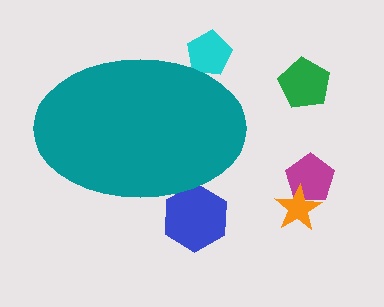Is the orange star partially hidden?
No, the orange star is fully visible.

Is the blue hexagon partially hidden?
Yes, the blue hexagon is partially hidden behind the teal ellipse.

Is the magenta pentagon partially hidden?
No, the magenta pentagon is fully visible.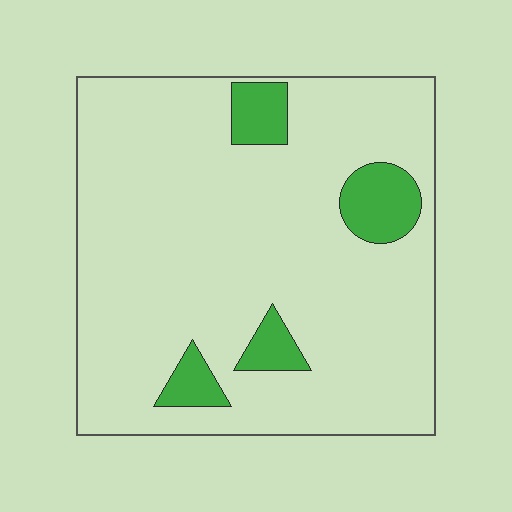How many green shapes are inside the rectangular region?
4.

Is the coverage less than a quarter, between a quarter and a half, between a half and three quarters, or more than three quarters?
Less than a quarter.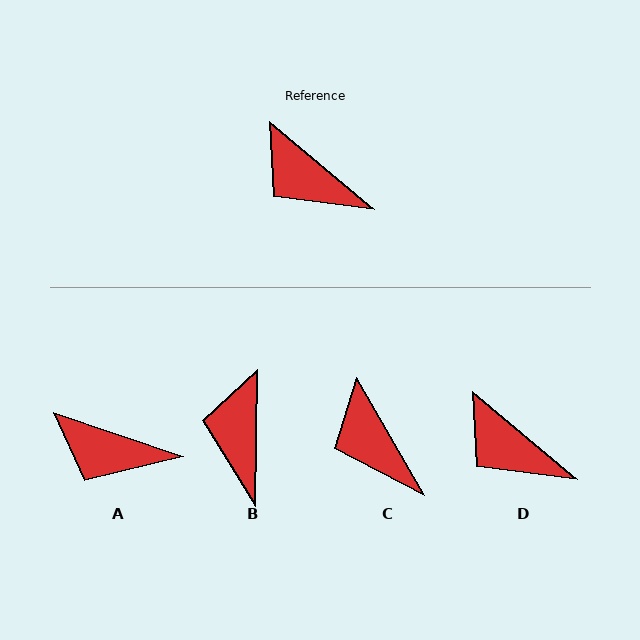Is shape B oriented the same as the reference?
No, it is off by about 51 degrees.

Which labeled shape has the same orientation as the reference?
D.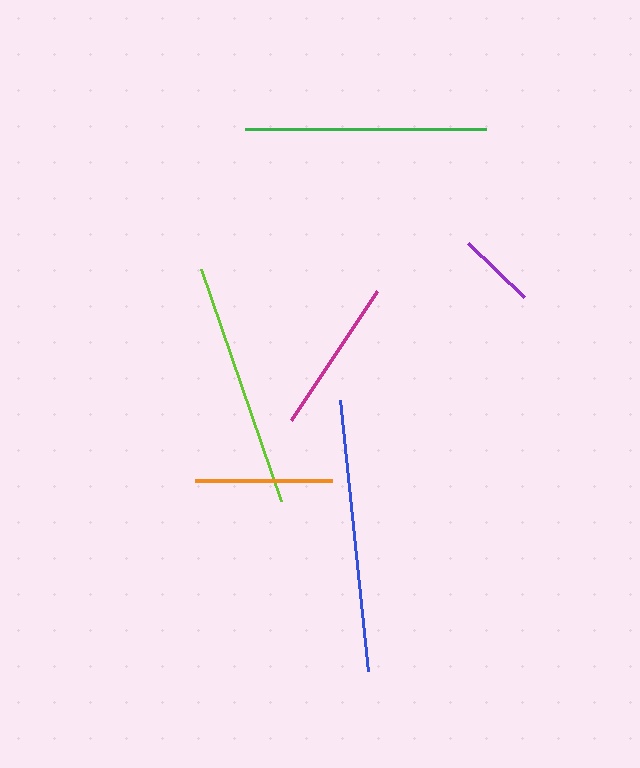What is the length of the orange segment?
The orange segment is approximately 136 pixels long.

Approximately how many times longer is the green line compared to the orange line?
The green line is approximately 1.8 times the length of the orange line.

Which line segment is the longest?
The blue line is the longest at approximately 272 pixels.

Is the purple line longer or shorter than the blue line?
The blue line is longer than the purple line.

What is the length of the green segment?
The green segment is approximately 241 pixels long.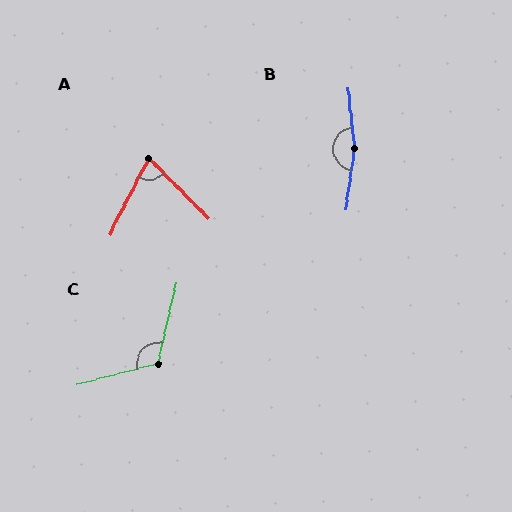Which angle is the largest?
B, at approximately 166 degrees.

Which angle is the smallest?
A, at approximately 72 degrees.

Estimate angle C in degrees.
Approximately 118 degrees.